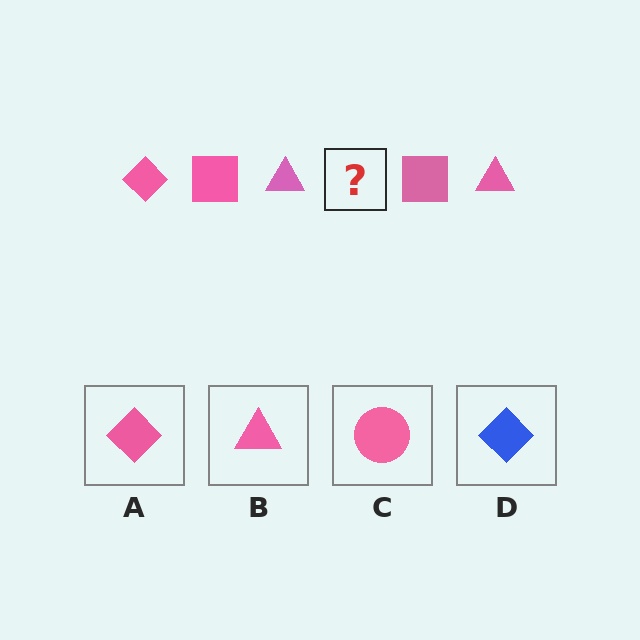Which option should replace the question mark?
Option A.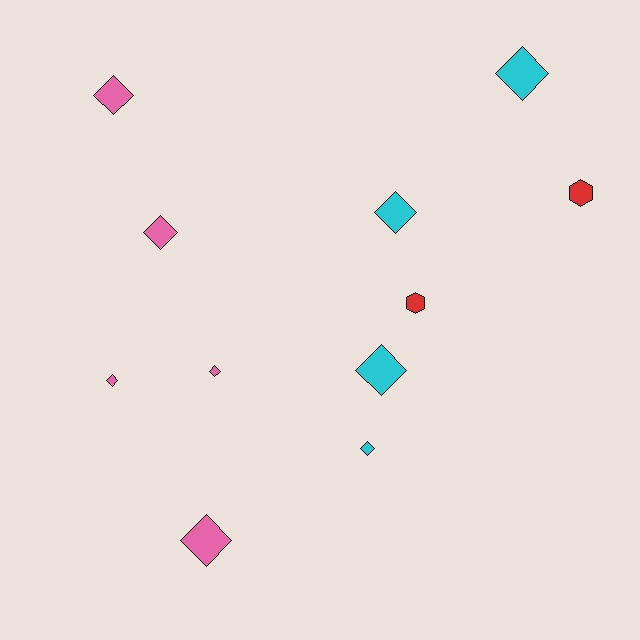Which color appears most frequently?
Pink, with 5 objects.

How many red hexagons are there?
There are 2 red hexagons.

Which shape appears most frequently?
Diamond, with 9 objects.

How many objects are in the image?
There are 11 objects.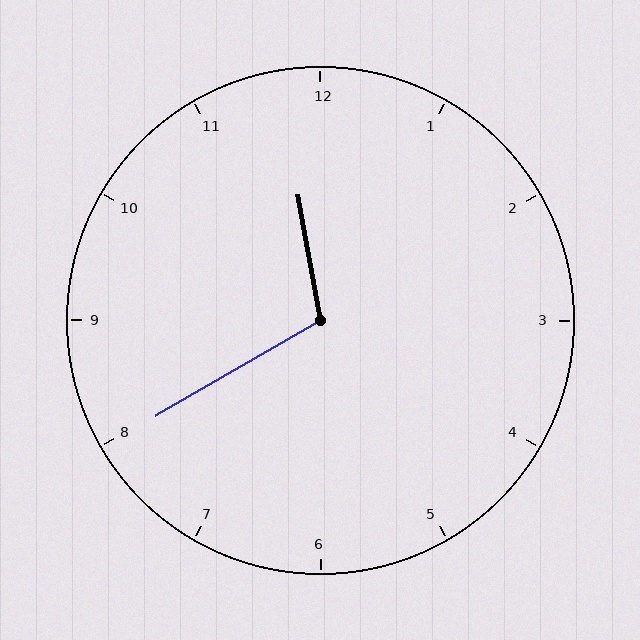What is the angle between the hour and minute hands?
Approximately 110 degrees.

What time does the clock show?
11:40.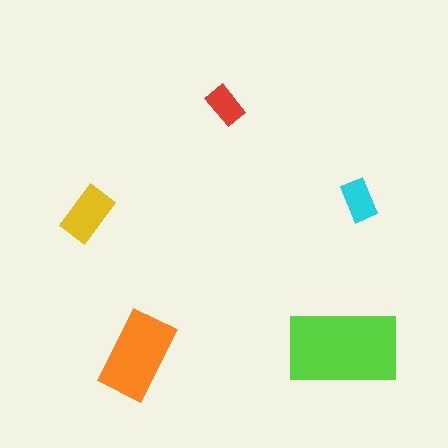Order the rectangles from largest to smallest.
the lime one, the orange one, the yellow one, the cyan one, the red one.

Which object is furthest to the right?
The cyan rectangle is rightmost.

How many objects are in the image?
There are 5 objects in the image.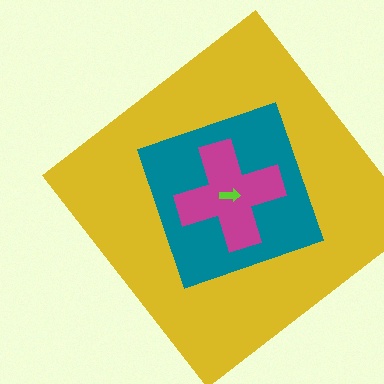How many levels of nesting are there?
4.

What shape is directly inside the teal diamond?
The magenta cross.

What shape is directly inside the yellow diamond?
The teal diamond.